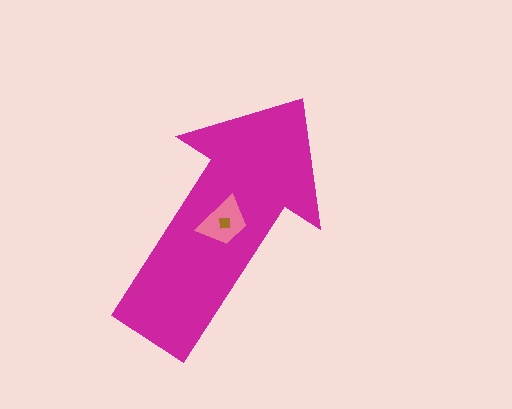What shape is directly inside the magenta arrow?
The pink trapezoid.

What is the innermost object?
The brown square.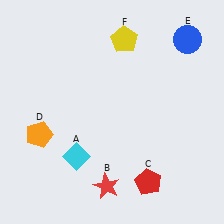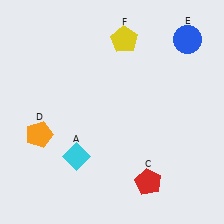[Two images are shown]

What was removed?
The red star (B) was removed in Image 2.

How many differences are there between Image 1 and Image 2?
There is 1 difference between the two images.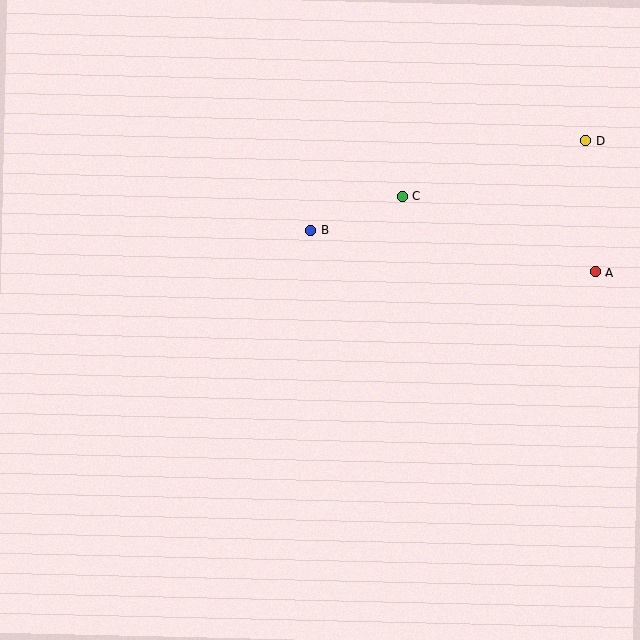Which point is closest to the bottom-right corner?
Point A is closest to the bottom-right corner.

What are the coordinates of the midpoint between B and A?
The midpoint between B and A is at (453, 251).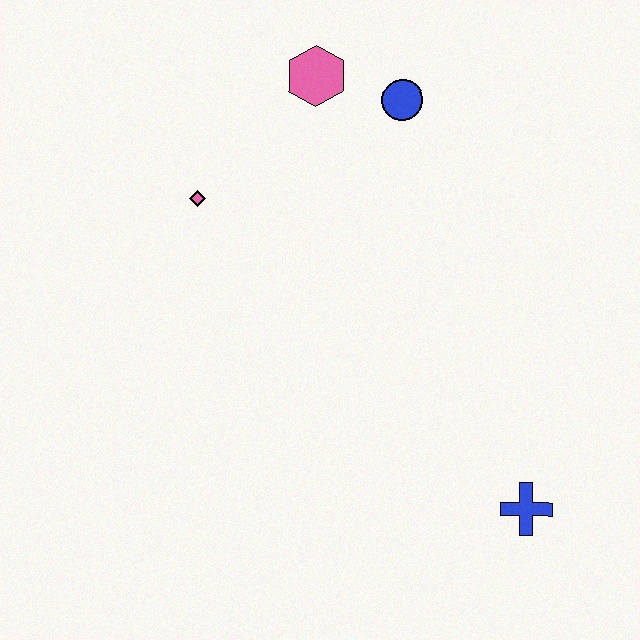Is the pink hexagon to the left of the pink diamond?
No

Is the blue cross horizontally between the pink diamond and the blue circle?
No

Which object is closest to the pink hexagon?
The blue circle is closest to the pink hexagon.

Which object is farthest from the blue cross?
The pink hexagon is farthest from the blue cross.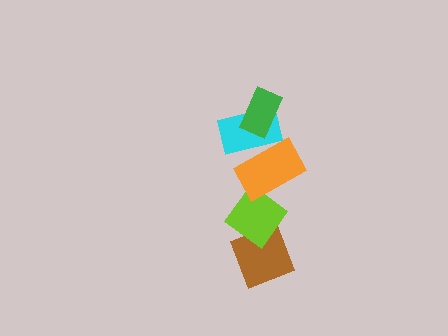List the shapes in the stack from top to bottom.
From top to bottom: the green rectangle, the cyan rectangle, the orange rectangle, the lime diamond, the brown diamond.